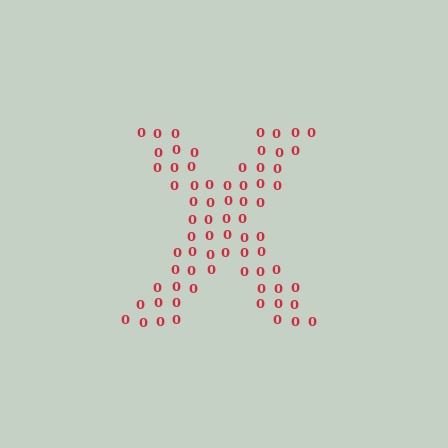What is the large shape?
The large shape is the letter X.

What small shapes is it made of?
It is made of small digit 0's.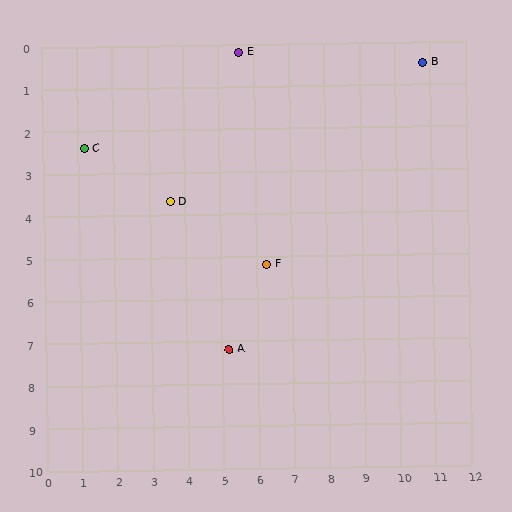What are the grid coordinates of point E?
Point E is at approximately (5.6, 0.2).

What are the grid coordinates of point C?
Point C is at approximately (1.2, 2.4).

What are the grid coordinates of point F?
Point F is at approximately (6.3, 5.2).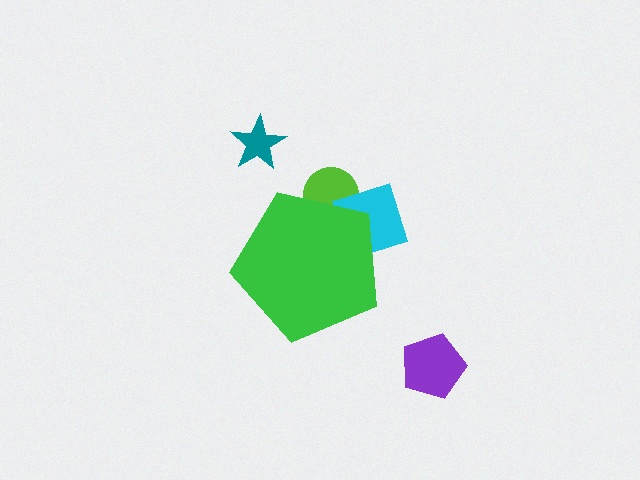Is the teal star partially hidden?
No, the teal star is fully visible.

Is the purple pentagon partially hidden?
No, the purple pentagon is fully visible.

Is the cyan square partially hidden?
Yes, the cyan square is partially hidden behind the green pentagon.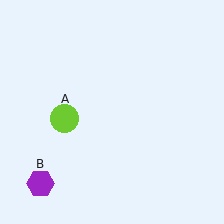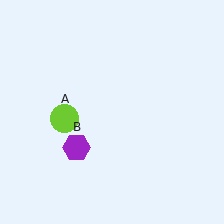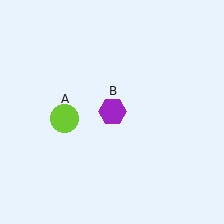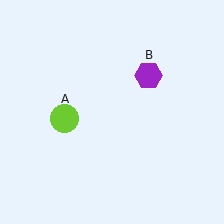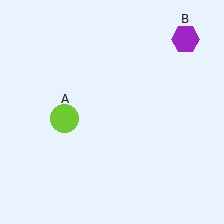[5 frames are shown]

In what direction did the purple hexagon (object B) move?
The purple hexagon (object B) moved up and to the right.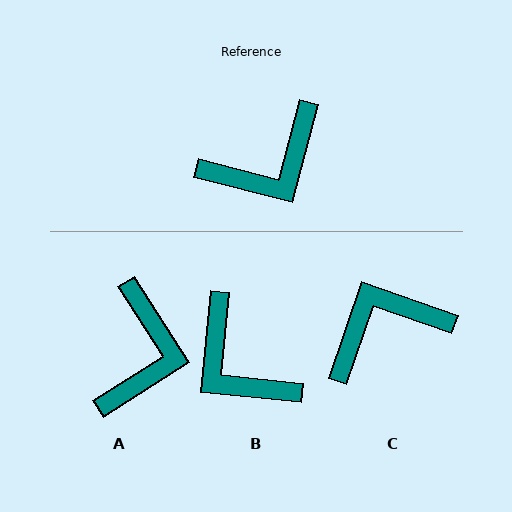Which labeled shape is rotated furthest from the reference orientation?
C, about 175 degrees away.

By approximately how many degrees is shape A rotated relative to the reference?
Approximately 47 degrees counter-clockwise.